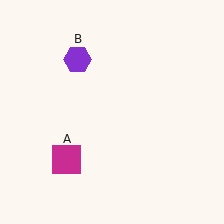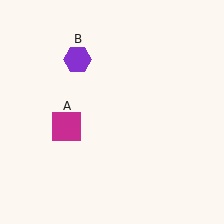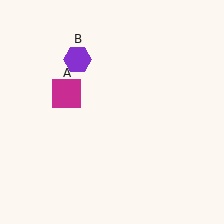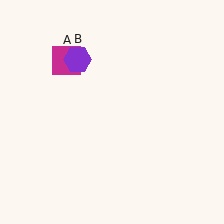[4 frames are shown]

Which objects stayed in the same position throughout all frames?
Purple hexagon (object B) remained stationary.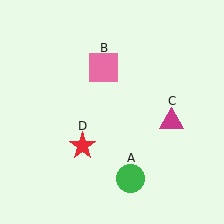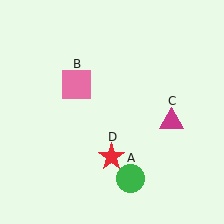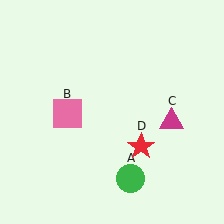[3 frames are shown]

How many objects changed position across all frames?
2 objects changed position: pink square (object B), red star (object D).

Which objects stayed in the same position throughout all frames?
Green circle (object A) and magenta triangle (object C) remained stationary.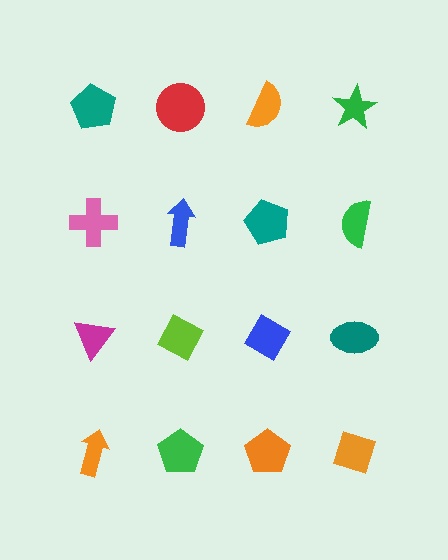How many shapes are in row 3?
4 shapes.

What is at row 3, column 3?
A blue diamond.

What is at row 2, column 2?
A blue arrow.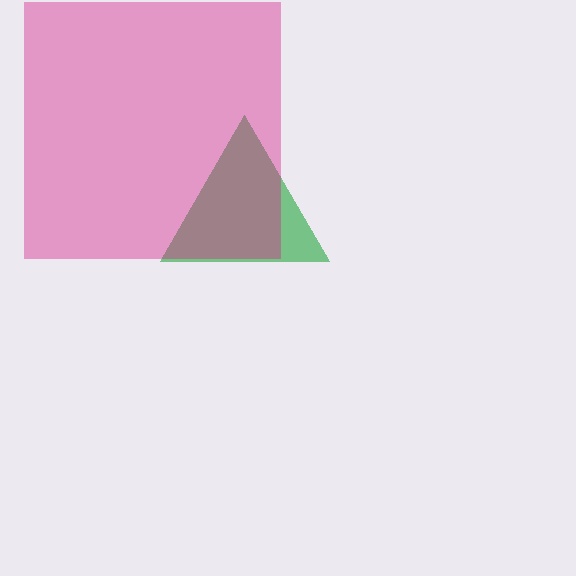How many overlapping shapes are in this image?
There are 2 overlapping shapes in the image.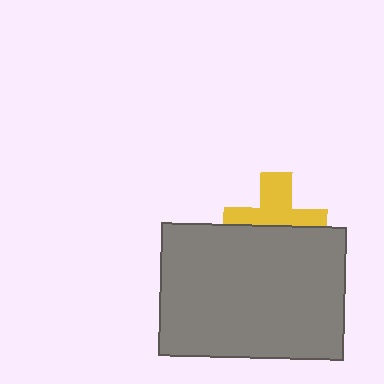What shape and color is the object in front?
The object in front is a gray rectangle.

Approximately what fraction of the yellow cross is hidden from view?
Roughly 46% of the yellow cross is hidden behind the gray rectangle.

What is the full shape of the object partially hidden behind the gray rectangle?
The partially hidden object is a yellow cross.